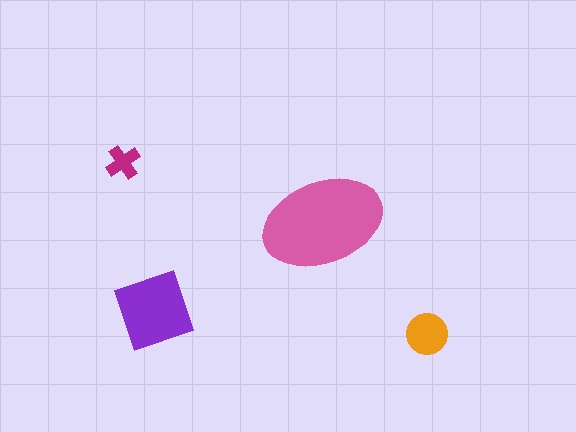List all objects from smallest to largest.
The magenta cross, the orange circle, the purple square, the pink ellipse.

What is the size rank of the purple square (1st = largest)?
2nd.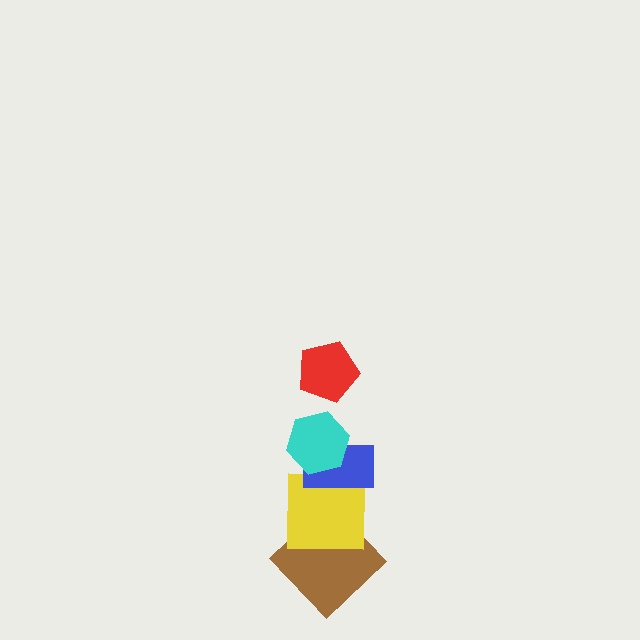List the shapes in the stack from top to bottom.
From top to bottom: the red pentagon, the cyan hexagon, the blue rectangle, the yellow square, the brown diamond.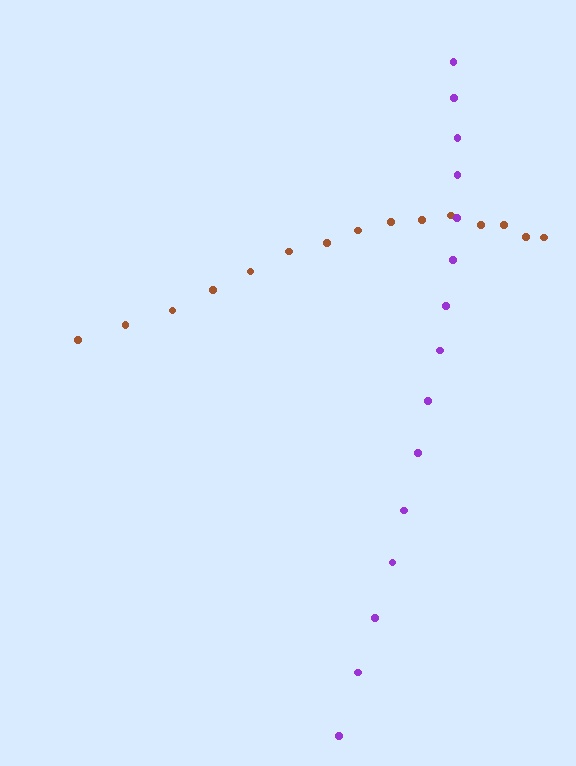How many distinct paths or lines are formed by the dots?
There are 2 distinct paths.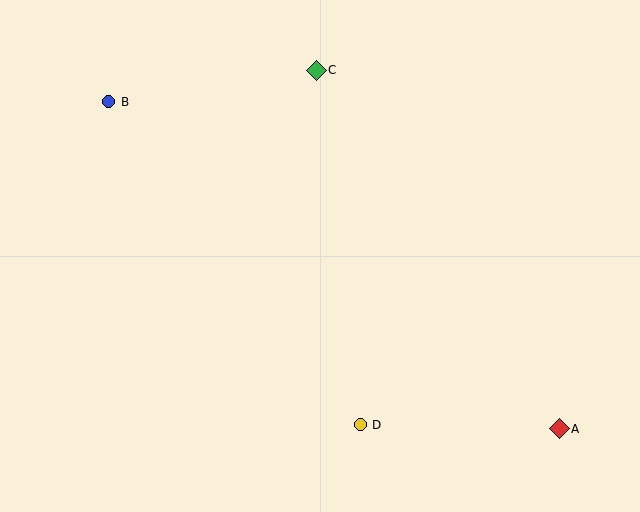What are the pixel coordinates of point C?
Point C is at (316, 71).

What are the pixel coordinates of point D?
Point D is at (360, 425).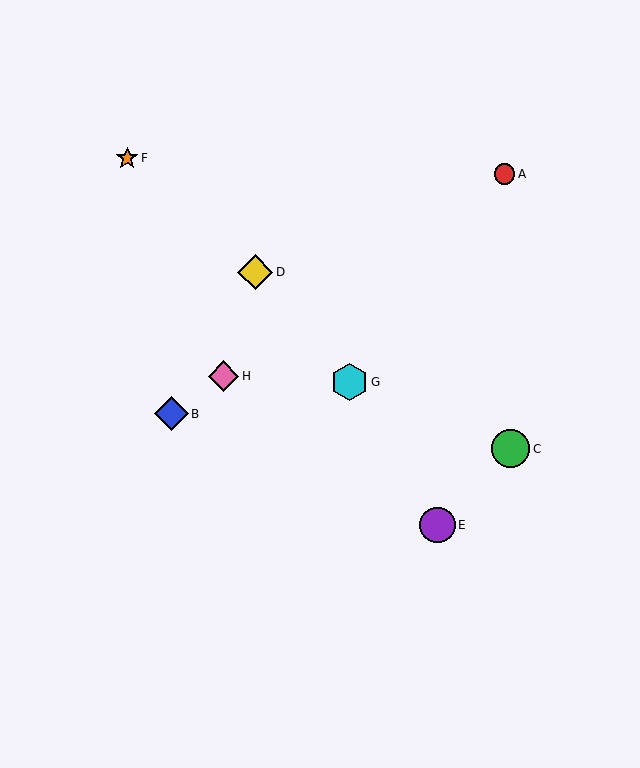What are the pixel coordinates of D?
Object D is at (255, 272).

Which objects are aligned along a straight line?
Objects A, B, H are aligned along a straight line.